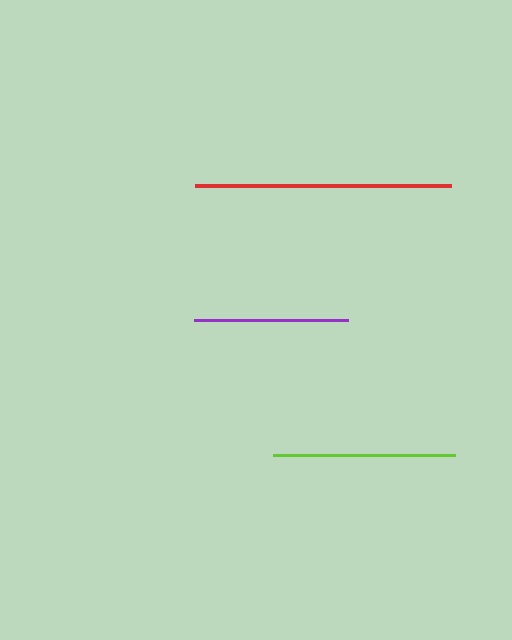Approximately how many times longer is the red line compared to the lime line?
The red line is approximately 1.4 times the length of the lime line.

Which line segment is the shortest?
The purple line is the shortest at approximately 154 pixels.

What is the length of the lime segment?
The lime segment is approximately 182 pixels long.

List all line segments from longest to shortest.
From longest to shortest: red, lime, purple.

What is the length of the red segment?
The red segment is approximately 256 pixels long.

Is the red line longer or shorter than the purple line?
The red line is longer than the purple line.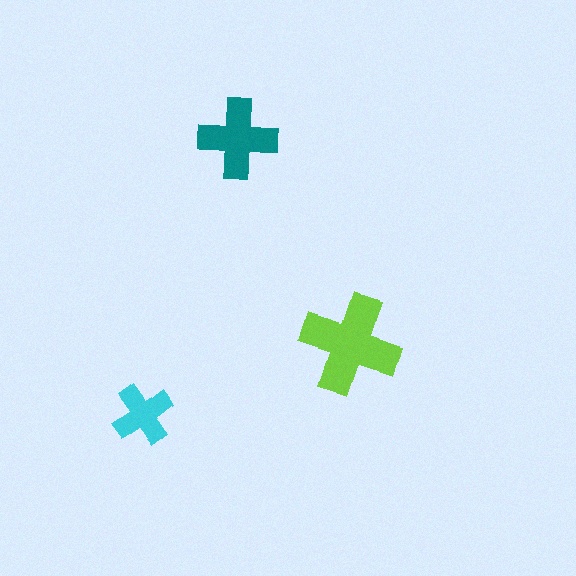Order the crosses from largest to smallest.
the lime one, the teal one, the cyan one.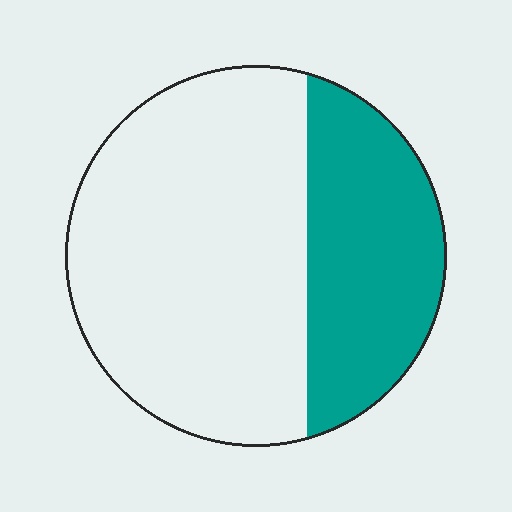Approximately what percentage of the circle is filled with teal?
Approximately 35%.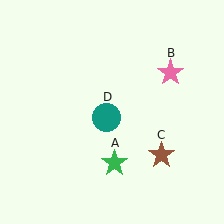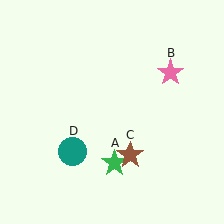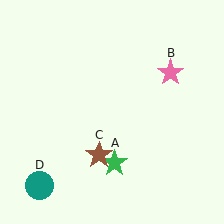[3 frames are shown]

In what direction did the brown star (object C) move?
The brown star (object C) moved left.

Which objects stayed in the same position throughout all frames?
Green star (object A) and pink star (object B) remained stationary.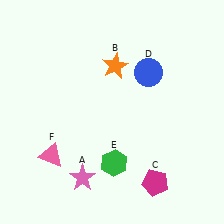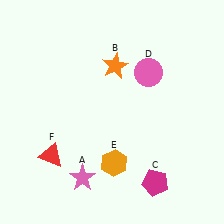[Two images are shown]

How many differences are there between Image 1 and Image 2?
There are 3 differences between the two images.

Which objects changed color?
D changed from blue to pink. E changed from green to orange. F changed from pink to red.